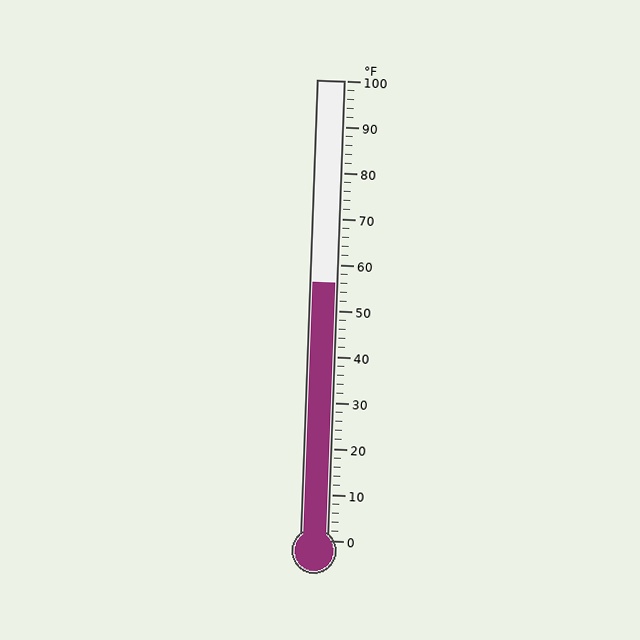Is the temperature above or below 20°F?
The temperature is above 20°F.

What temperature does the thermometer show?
The thermometer shows approximately 56°F.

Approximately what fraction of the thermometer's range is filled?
The thermometer is filled to approximately 55% of its range.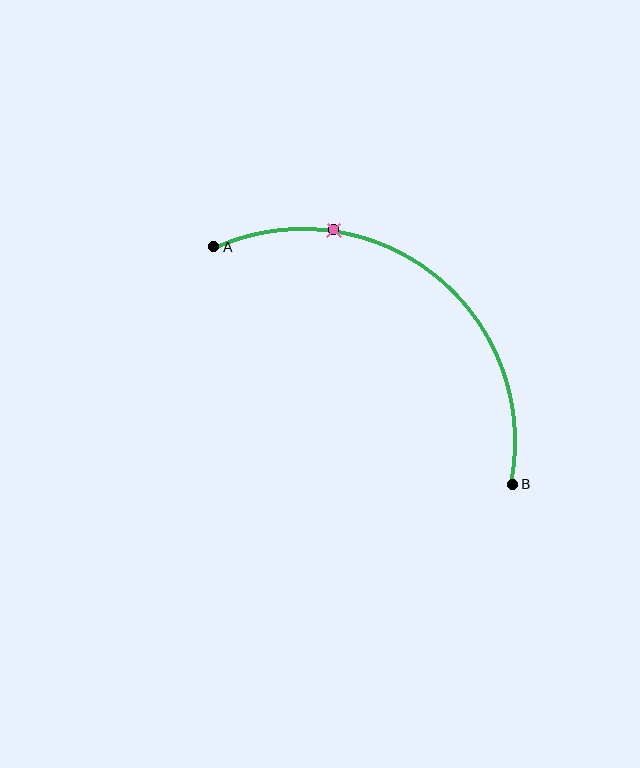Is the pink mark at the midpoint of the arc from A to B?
No. The pink mark lies on the arc but is closer to endpoint A. The arc midpoint would be at the point on the curve equidistant along the arc from both A and B.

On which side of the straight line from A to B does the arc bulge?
The arc bulges above and to the right of the straight line connecting A and B.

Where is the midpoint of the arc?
The arc midpoint is the point on the curve farthest from the straight line joining A and B. It sits above and to the right of that line.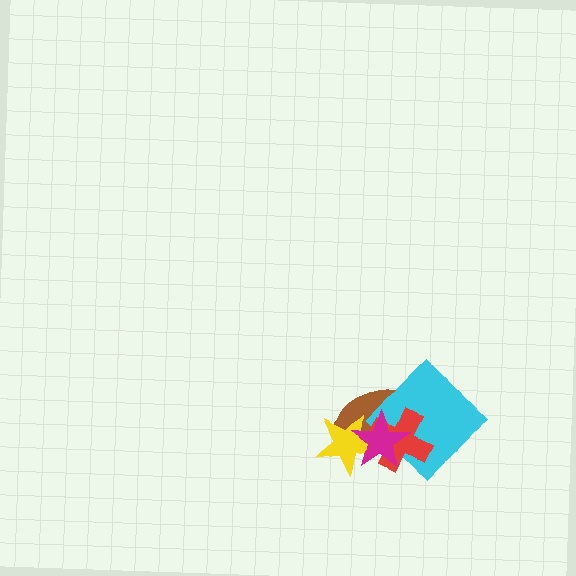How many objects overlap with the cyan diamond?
3 objects overlap with the cyan diamond.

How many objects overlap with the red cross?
4 objects overlap with the red cross.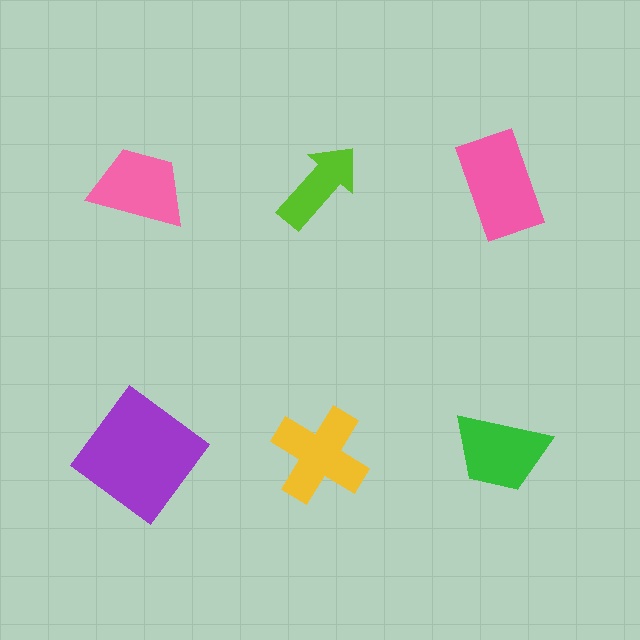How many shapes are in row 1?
3 shapes.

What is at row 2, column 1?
A purple diamond.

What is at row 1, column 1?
A pink trapezoid.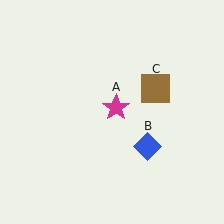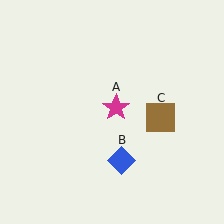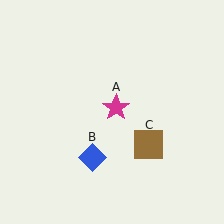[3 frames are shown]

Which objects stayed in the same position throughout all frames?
Magenta star (object A) remained stationary.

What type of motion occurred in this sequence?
The blue diamond (object B), brown square (object C) rotated clockwise around the center of the scene.